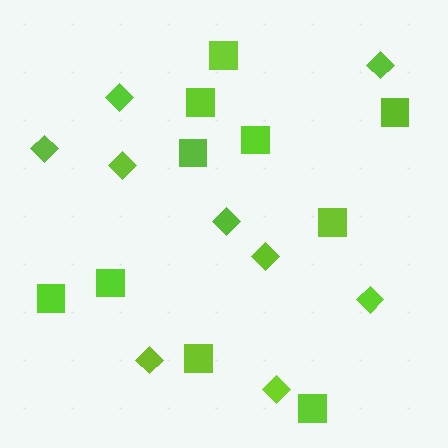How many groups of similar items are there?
There are 2 groups: one group of squares (10) and one group of diamonds (9).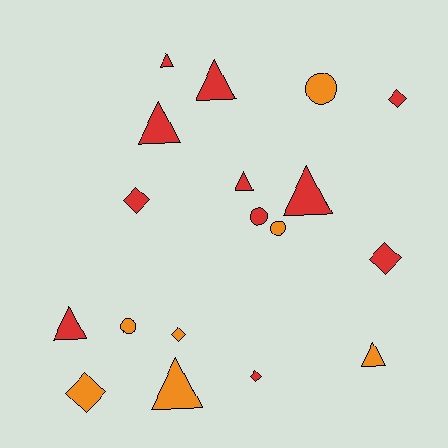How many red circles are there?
There is 1 red circle.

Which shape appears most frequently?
Triangle, with 8 objects.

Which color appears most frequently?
Red, with 11 objects.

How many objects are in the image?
There are 18 objects.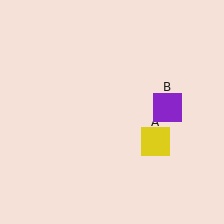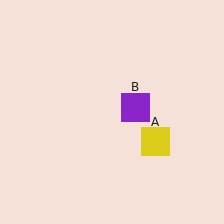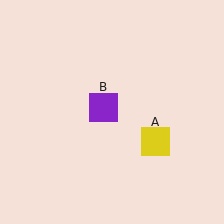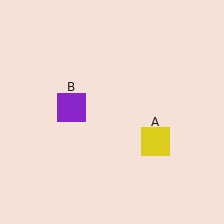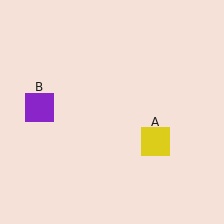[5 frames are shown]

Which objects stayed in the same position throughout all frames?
Yellow square (object A) remained stationary.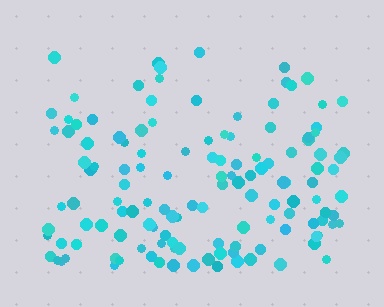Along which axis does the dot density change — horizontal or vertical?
Vertical.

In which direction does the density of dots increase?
From top to bottom, with the bottom side densest.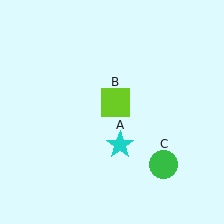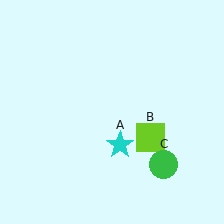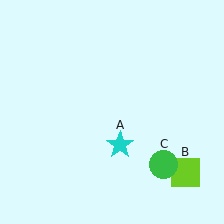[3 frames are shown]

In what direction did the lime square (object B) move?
The lime square (object B) moved down and to the right.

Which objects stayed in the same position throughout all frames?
Cyan star (object A) and green circle (object C) remained stationary.